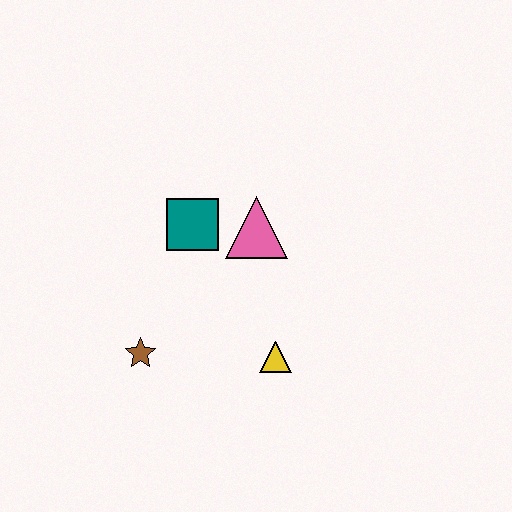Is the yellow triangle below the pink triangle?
Yes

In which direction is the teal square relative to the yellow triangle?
The teal square is above the yellow triangle.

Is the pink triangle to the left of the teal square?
No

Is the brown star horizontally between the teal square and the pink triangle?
No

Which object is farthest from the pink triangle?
The brown star is farthest from the pink triangle.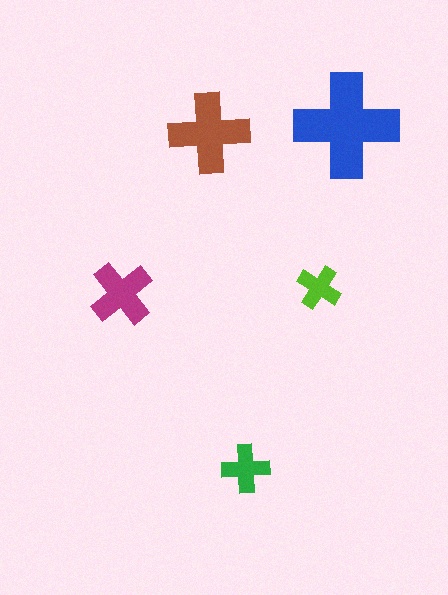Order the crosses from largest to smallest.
the blue one, the brown one, the magenta one, the green one, the lime one.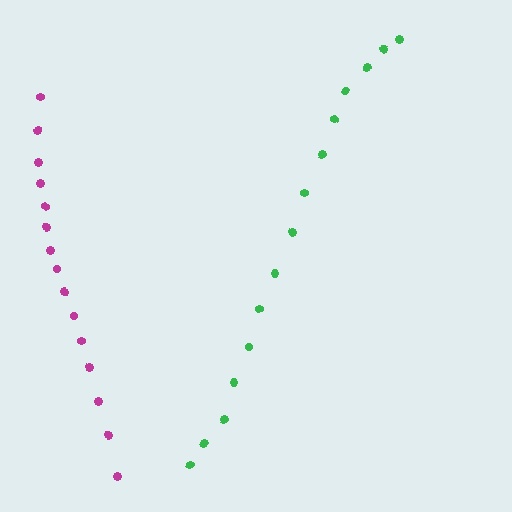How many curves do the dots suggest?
There are 2 distinct paths.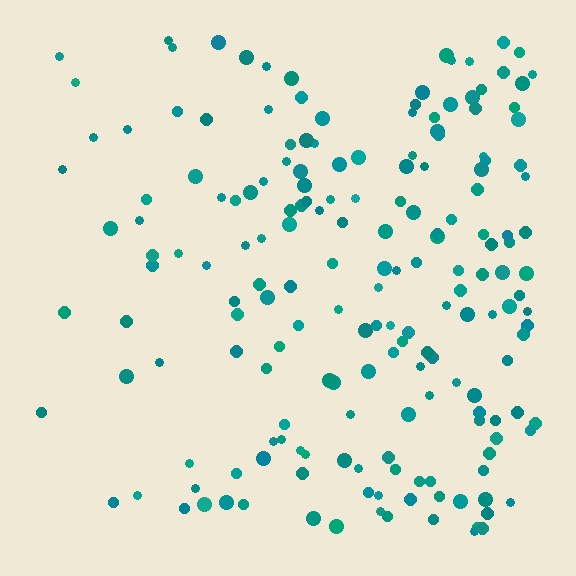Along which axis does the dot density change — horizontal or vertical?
Horizontal.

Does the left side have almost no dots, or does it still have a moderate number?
Still a moderate number, just noticeably fewer than the right.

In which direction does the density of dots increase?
From left to right, with the right side densest.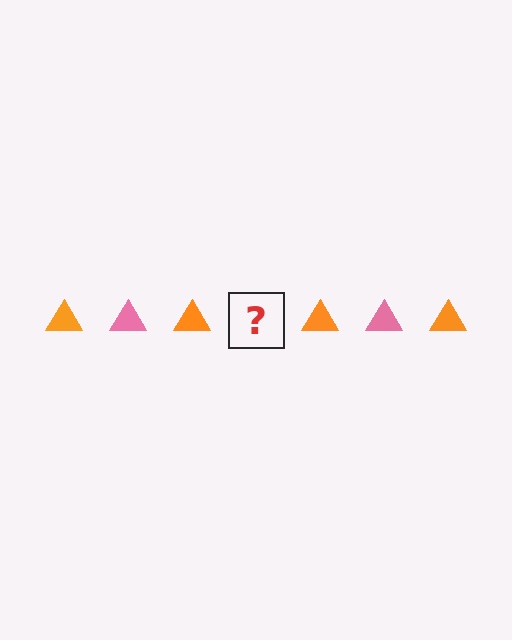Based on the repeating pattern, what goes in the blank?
The blank should be a pink triangle.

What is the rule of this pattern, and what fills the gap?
The rule is that the pattern cycles through orange, pink triangles. The gap should be filled with a pink triangle.